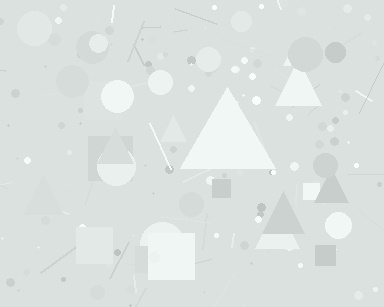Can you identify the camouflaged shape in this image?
The camouflaged shape is a triangle.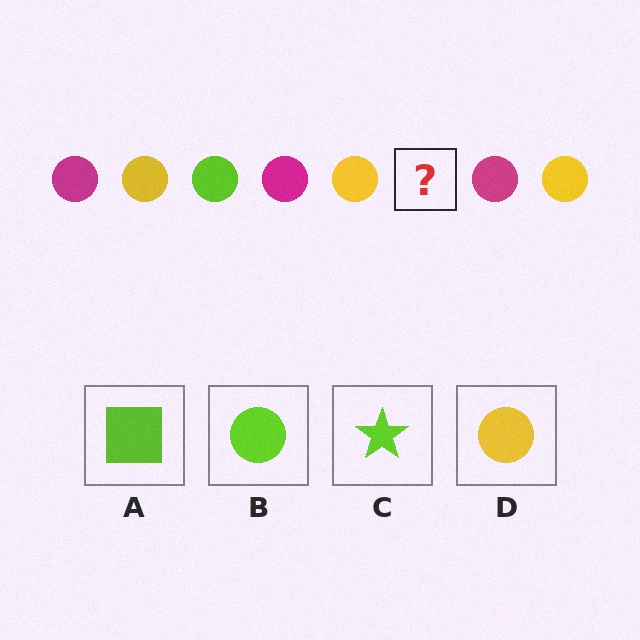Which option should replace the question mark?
Option B.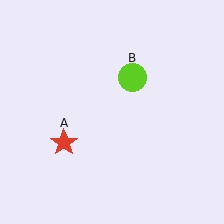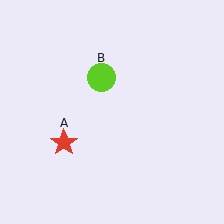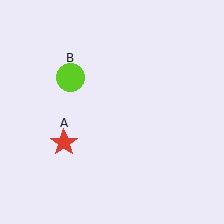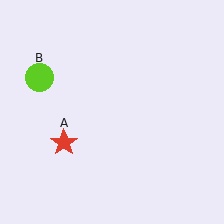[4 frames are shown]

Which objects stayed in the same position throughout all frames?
Red star (object A) remained stationary.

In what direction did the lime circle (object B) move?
The lime circle (object B) moved left.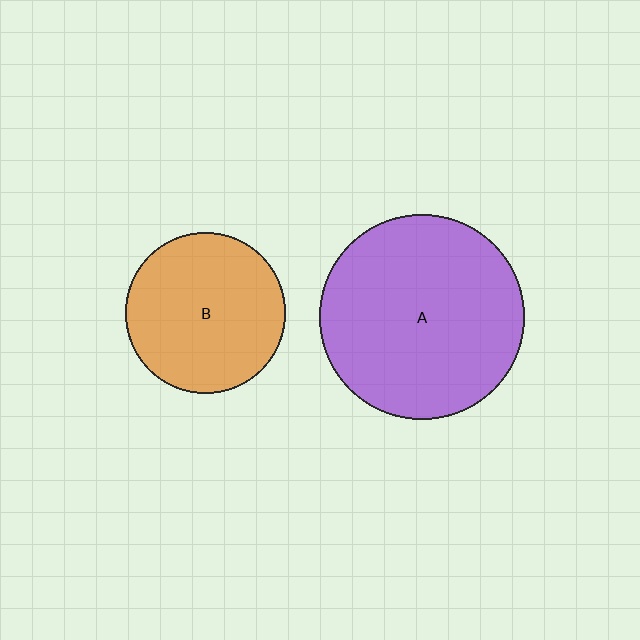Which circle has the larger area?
Circle A (purple).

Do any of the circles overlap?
No, none of the circles overlap.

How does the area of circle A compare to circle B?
Approximately 1.6 times.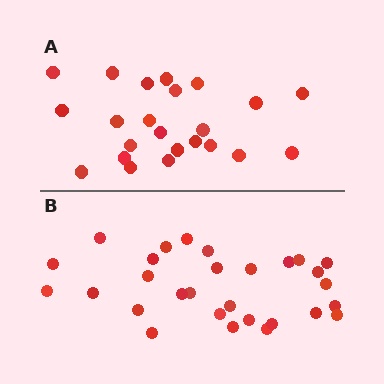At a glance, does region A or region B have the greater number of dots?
Region B (the bottom region) has more dots.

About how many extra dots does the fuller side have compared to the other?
Region B has about 6 more dots than region A.